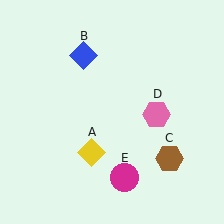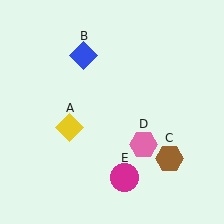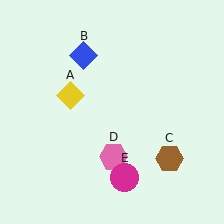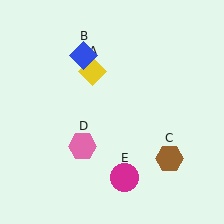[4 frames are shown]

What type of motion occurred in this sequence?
The yellow diamond (object A), pink hexagon (object D) rotated clockwise around the center of the scene.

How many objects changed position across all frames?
2 objects changed position: yellow diamond (object A), pink hexagon (object D).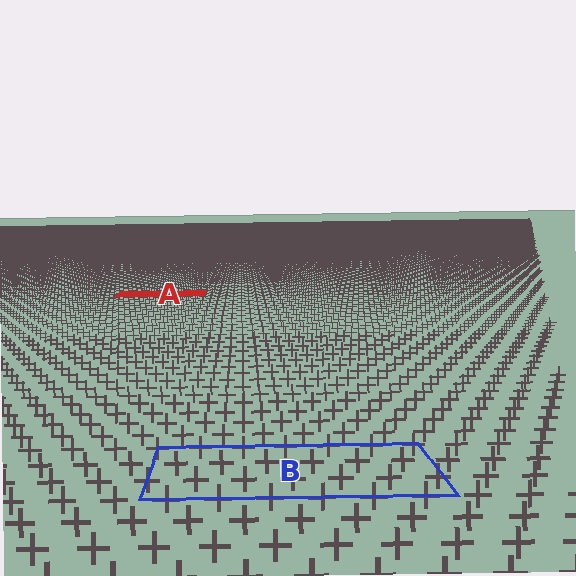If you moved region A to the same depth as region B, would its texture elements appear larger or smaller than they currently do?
They would appear larger. At a closer depth, the same texture elements are projected at a bigger on-screen size.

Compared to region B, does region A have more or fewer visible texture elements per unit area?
Region A has more texture elements per unit area — they are packed more densely because it is farther away.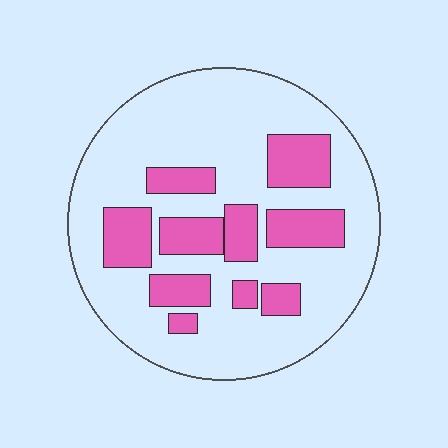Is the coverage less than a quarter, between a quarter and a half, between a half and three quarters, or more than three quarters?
Between a quarter and a half.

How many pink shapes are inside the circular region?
10.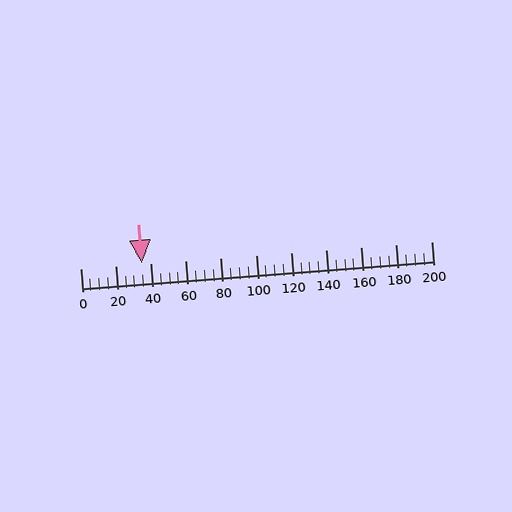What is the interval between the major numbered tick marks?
The major tick marks are spaced 20 units apart.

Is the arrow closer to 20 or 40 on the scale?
The arrow is closer to 40.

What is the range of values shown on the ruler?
The ruler shows values from 0 to 200.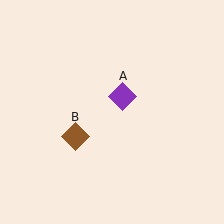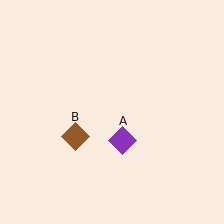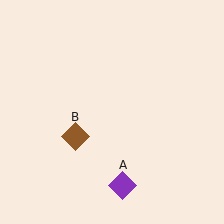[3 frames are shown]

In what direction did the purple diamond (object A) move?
The purple diamond (object A) moved down.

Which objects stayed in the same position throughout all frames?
Brown diamond (object B) remained stationary.